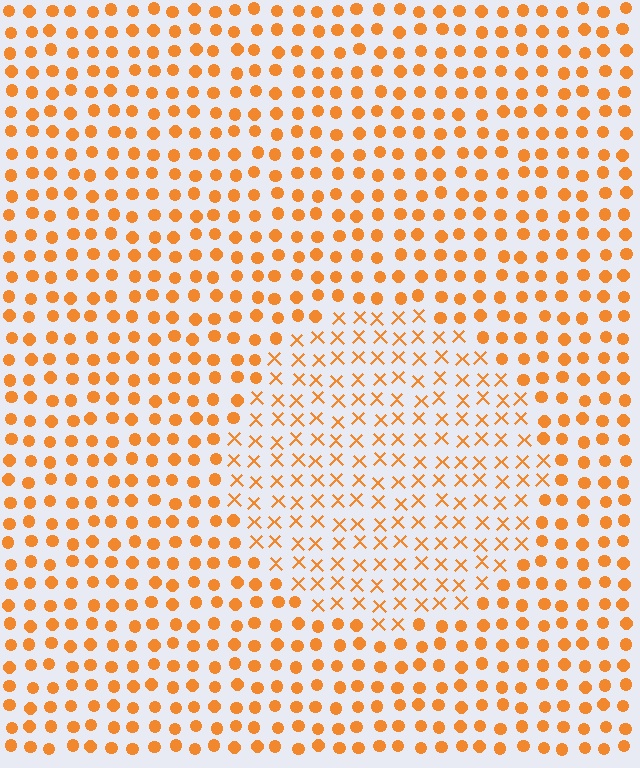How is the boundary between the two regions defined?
The boundary is defined by a change in element shape: X marks inside vs. circles outside. All elements share the same color and spacing.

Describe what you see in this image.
The image is filled with small orange elements arranged in a uniform grid. A circle-shaped region contains X marks, while the surrounding area contains circles. The boundary is defined purely by the change in element shape.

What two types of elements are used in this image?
The image uses X marks inside the circle region and circles outside it.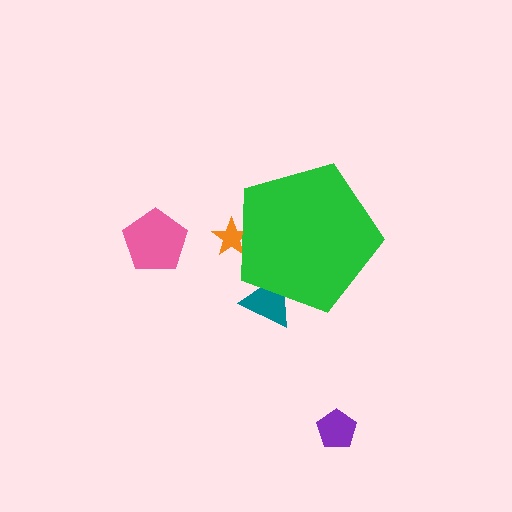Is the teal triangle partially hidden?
Yes, the teal triangle is partially hidden behind the green pentagon.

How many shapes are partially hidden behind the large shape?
2 shapes are partially hidden.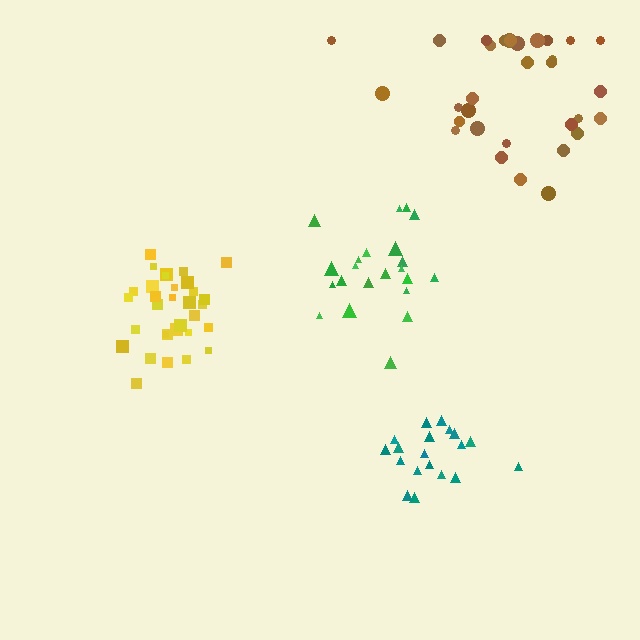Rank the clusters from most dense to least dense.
yellow, teal, green, brown.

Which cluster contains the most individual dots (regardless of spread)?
Yellow (32).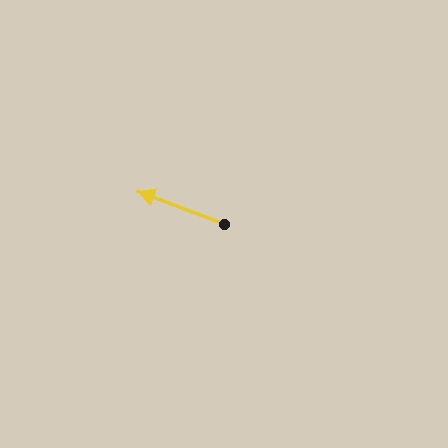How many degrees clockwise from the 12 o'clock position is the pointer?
Approximately 291 degrees.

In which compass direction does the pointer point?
West.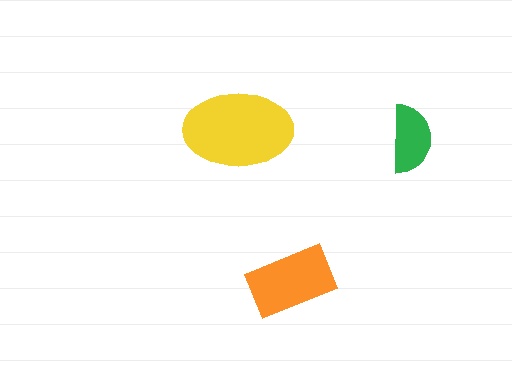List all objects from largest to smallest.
The yellow ellipse, the orange rectangle, the green semicircle.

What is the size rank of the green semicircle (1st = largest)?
3rd.